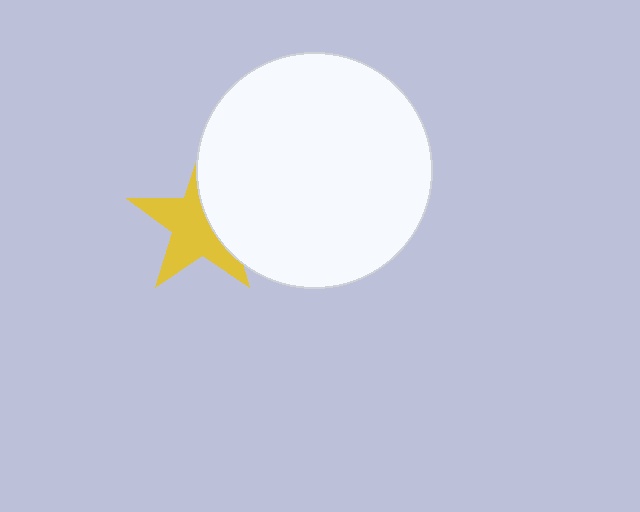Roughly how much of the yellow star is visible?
About half of it is visible (roughly 61%).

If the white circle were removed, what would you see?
You would see the complete yellow star.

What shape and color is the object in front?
The object in front is a white circle.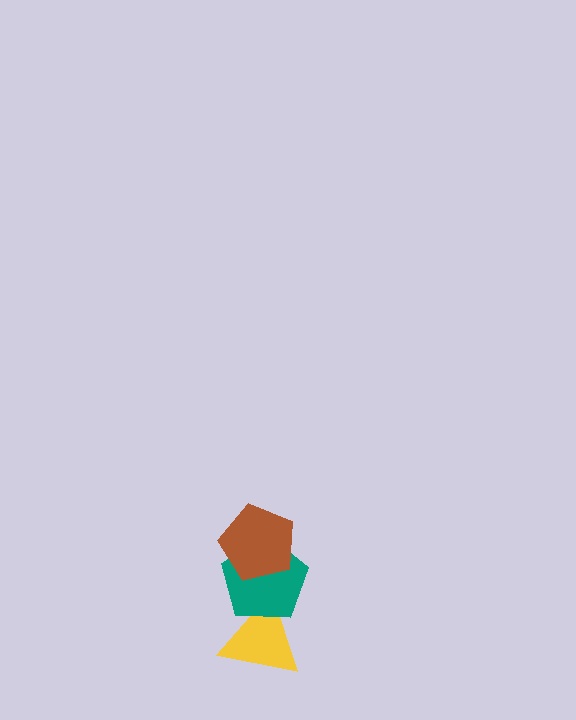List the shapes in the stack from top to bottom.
From top to bottom: the brown pentagon, the teal pentagon, the yellow triangle.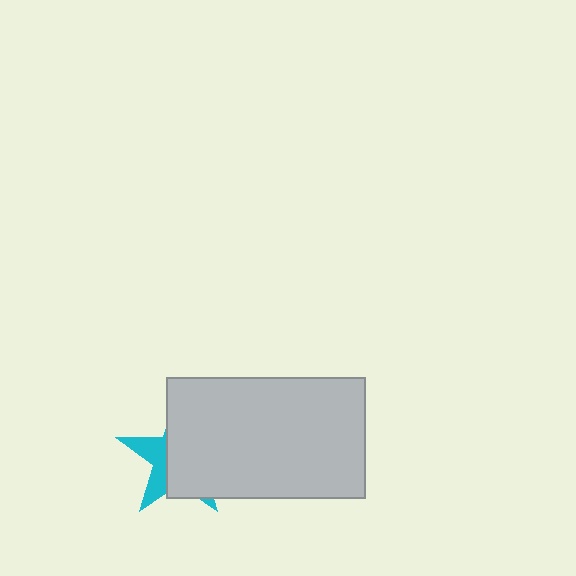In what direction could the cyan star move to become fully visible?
The cyan star could move left. That would shift it out from behind the light gray rectangle entirely.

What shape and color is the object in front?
The object in front is a light gray rectangle.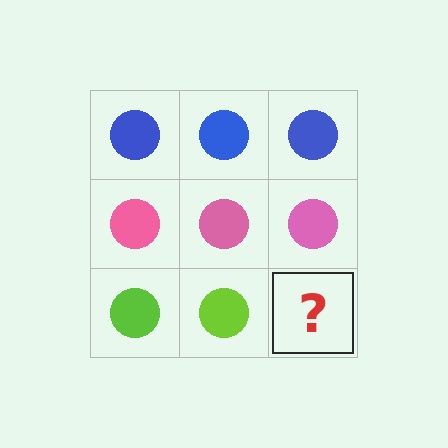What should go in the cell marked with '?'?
The missing cell should contain a lime circle.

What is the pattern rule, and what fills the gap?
The rule is that each row has a consistent color. The gap should be filled with a lime circle.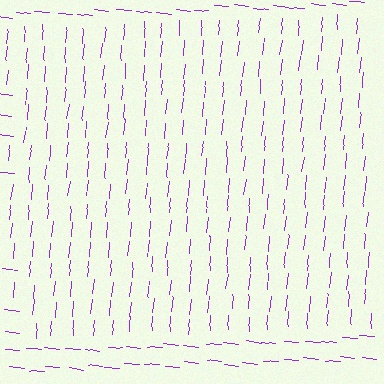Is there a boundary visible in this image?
Yes, there is a texture boundary formed by a change in line orientation.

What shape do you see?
I see a rectangle.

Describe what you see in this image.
The image is filled with small purple line segments. A rectangle region in the image has lines oriented differently from the surrounding lines, creating a visible texture boundary.